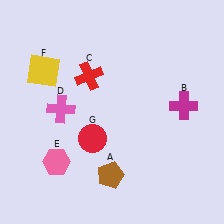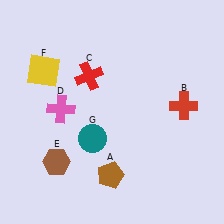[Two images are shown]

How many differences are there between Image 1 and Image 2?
There are 3 differences between the two images.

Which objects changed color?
B changed from magenta to red. E changed from pink to brown. G changed from red to teal.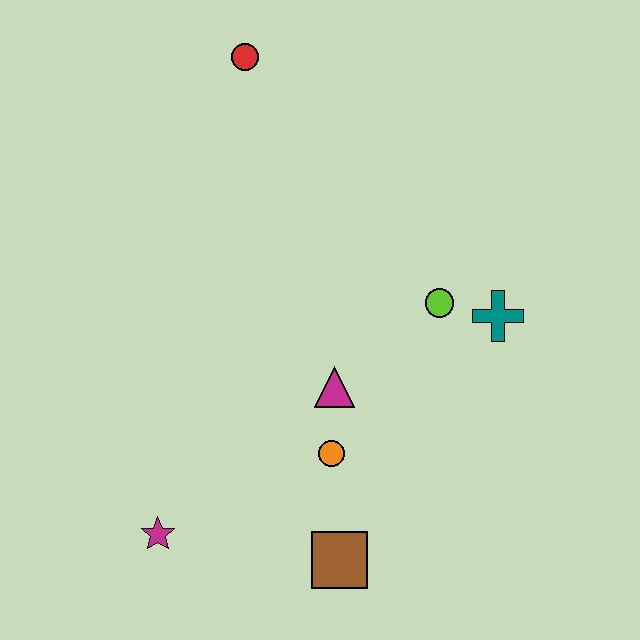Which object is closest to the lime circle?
The teal cross is closest to the lime circle.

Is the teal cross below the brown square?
No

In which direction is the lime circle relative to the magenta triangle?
The lime circle is to the right of the magenta triangle.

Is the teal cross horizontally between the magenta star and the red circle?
No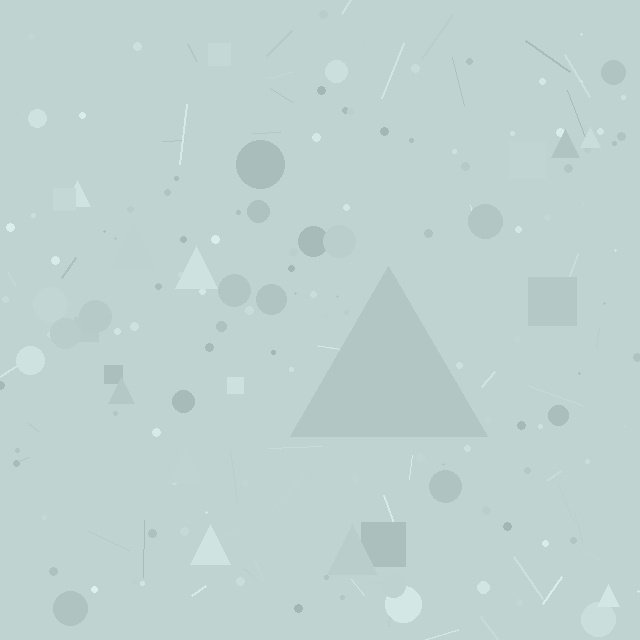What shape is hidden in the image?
A triangle is hidden in the image.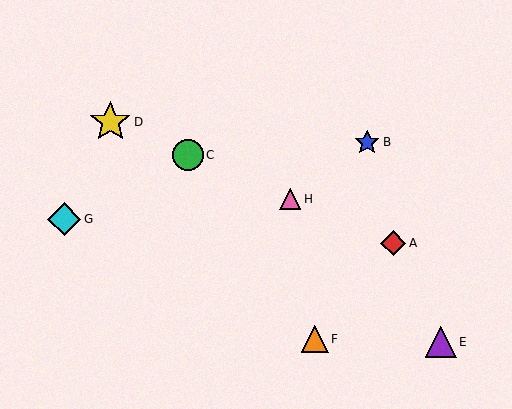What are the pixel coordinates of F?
Object F is at (315, 339).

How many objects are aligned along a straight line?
4 objects (A, C, D, H) are aligned along a straight line.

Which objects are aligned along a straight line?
Objects A, C, D, H are aligned along a straight line.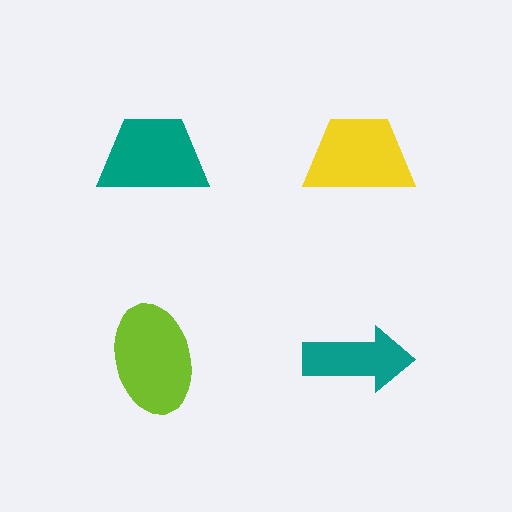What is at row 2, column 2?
A teal arrow.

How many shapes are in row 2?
2 shapes.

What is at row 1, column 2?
A yellow trapezoid.